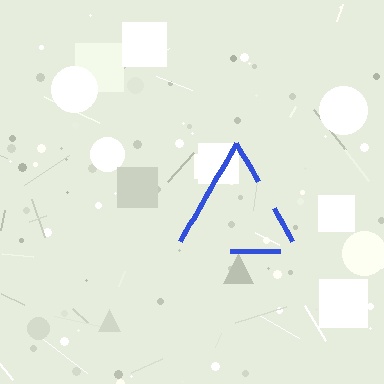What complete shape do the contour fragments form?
The contour fragments form a triangle.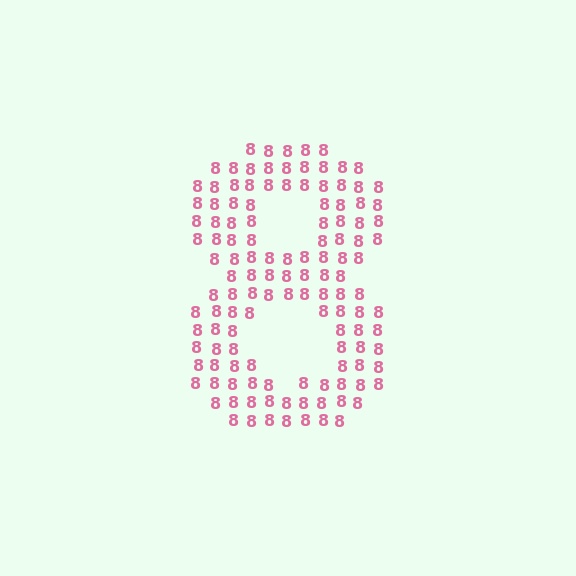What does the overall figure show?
The overall figure shows the digit 8.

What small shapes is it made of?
It is made of small digit 8's.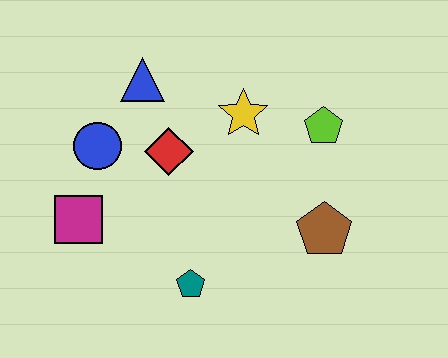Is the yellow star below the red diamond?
No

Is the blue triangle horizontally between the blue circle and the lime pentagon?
Yes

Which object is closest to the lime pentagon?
The yellow star is closest to the lime pentagon.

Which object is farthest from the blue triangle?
The brown pentagon is farthest from the blue triangle.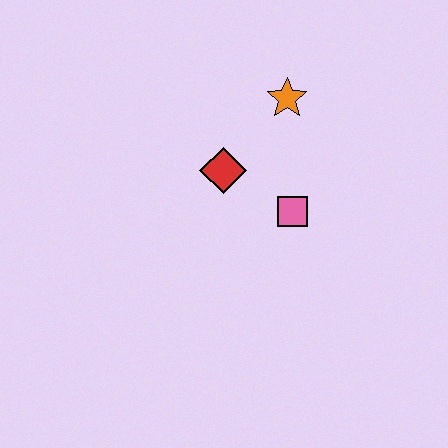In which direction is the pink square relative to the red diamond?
The pink square is to the right of the red diamond.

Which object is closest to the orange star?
The red diamond is closest to the orange star.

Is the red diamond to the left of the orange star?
Yes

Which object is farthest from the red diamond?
The orange star is farthest from the red diamond.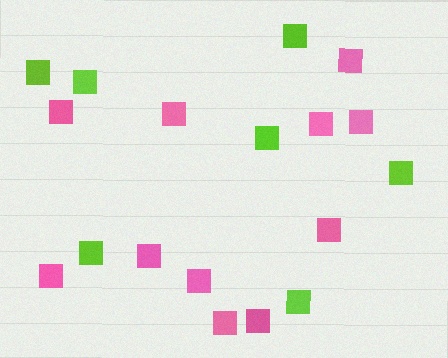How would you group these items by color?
There are 2 groups: one group of lime squares (7) and one group of pink squares (11).